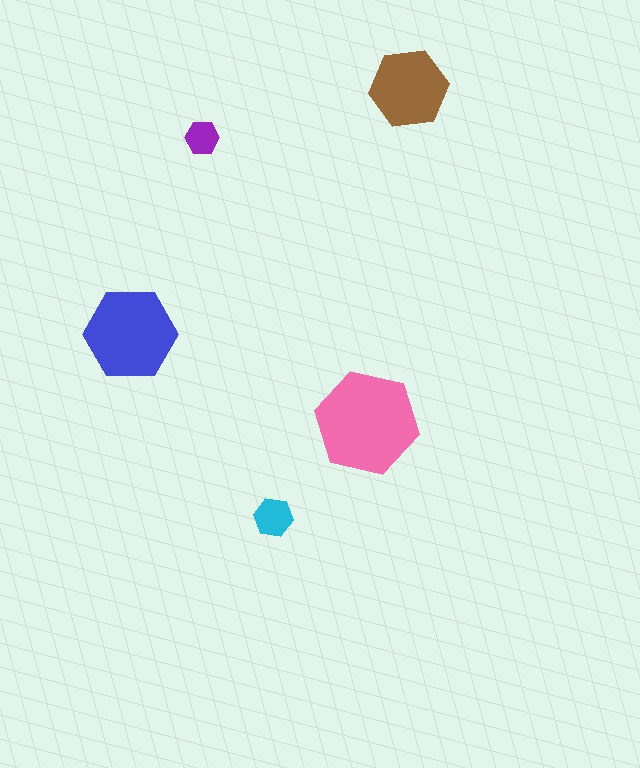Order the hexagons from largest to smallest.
the pink one, the blue one, the brown one, the cyan one, the purple one.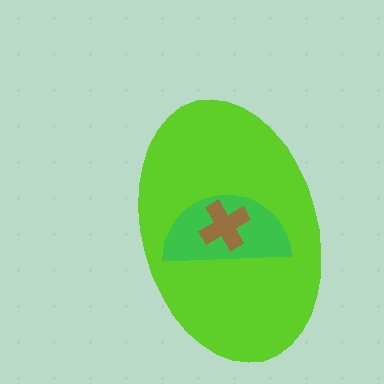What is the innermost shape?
The brown cross.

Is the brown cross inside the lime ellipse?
Yes.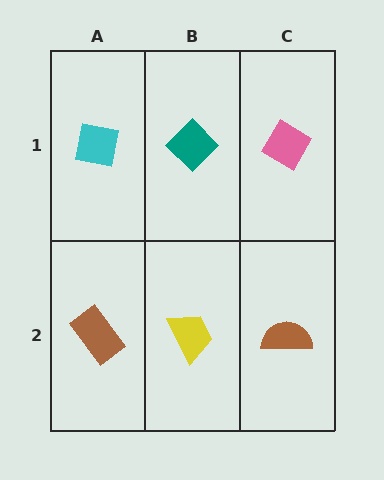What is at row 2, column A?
A brown rectangle.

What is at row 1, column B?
A teal diamond.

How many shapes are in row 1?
3 shapes.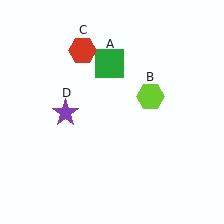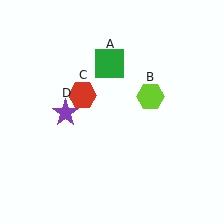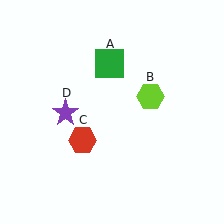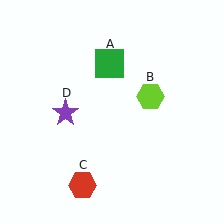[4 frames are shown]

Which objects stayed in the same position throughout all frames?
Green square (object A) and lime hexagon (object B) and purple star (object D) remained stationary.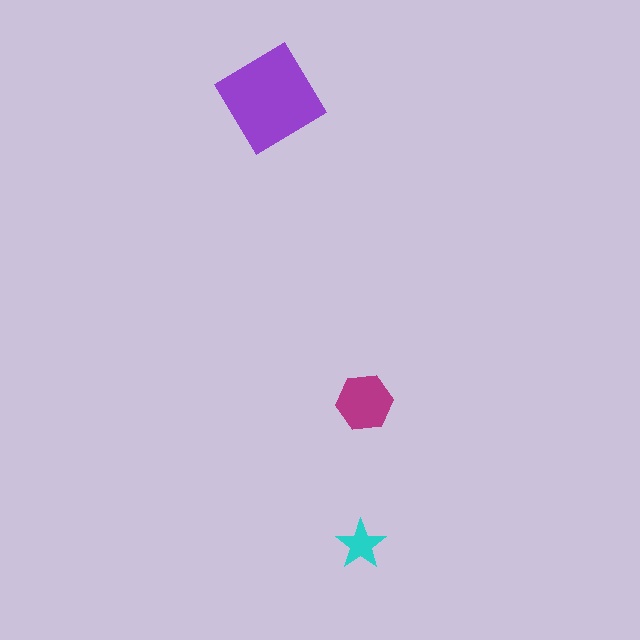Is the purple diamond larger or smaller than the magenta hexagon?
Larger.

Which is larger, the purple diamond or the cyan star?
The purple diamond.